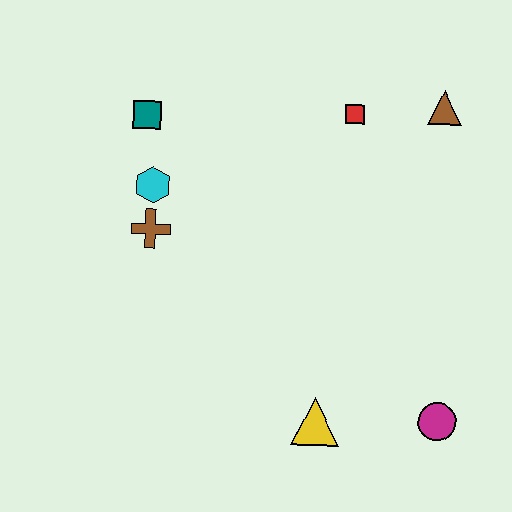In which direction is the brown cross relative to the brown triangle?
The brown cross is to the left of the brown triangle.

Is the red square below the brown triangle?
Yes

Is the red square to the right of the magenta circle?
No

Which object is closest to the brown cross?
The cyan hexagon is closest to the brown cross.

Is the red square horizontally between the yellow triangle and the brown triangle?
Yes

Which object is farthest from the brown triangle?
The yellow triangle is farthest from the brown triangle.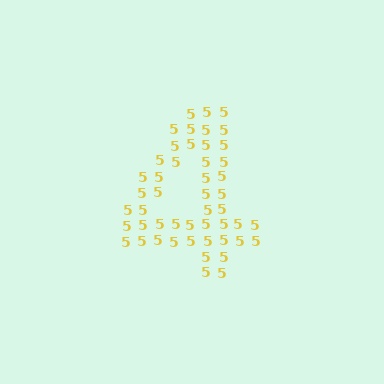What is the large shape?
The large shape is the digit 4.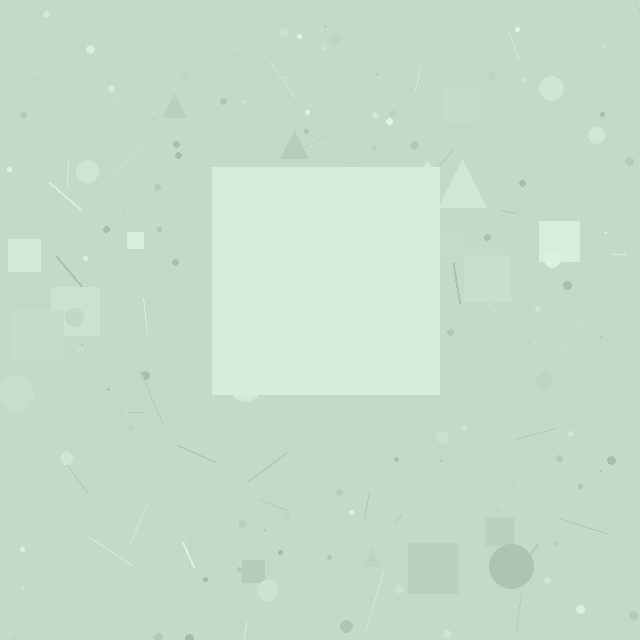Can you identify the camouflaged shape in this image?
The camouflaged shape is a square.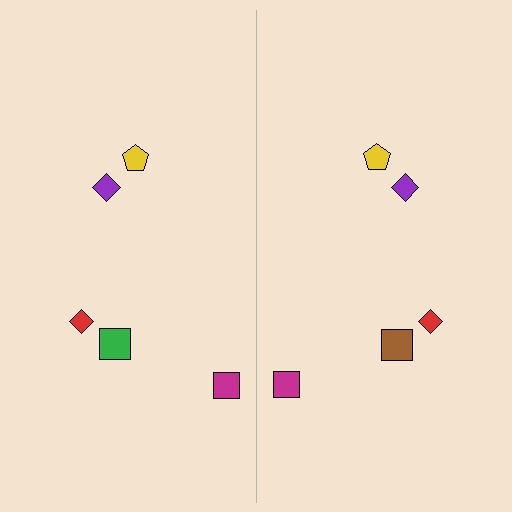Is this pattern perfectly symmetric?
No, the pattern is not perfectly symmetric. The brown square on the right side breaks the symmetry — its mirror counterpart is green.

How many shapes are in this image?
There are 10 shapes in this image.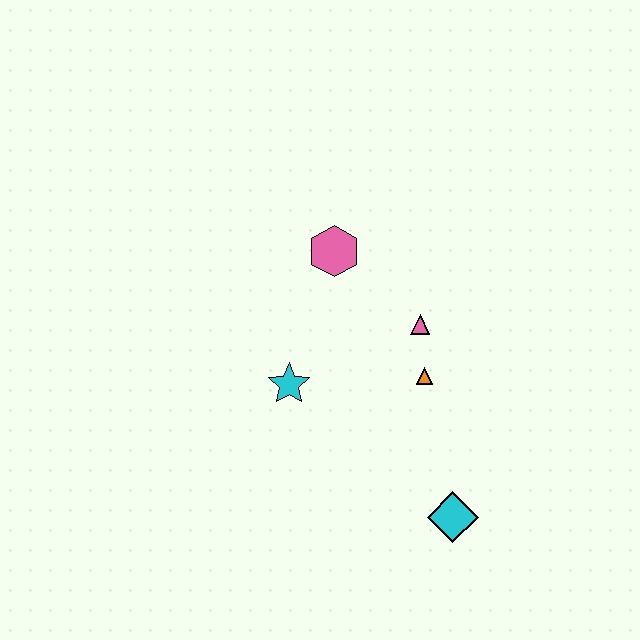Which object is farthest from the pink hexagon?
The cyan diamond is farthest from the pink hexagon.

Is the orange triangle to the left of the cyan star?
No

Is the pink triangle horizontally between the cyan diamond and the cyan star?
Yes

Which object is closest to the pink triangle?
The orange triangle is closest to the pink triangle.